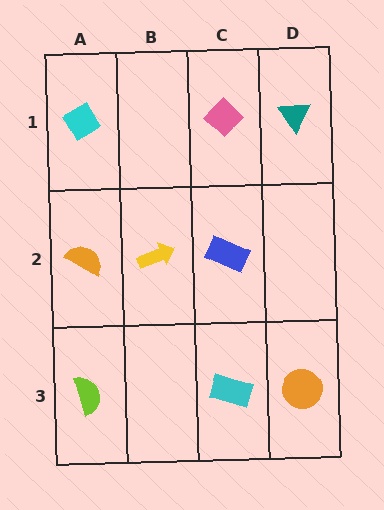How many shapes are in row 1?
3 shapes.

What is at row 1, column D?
A teal triangle.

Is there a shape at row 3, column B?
No, that cell is empty.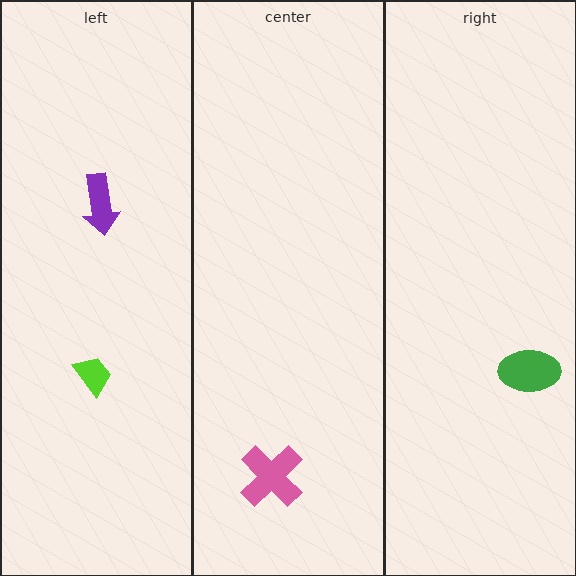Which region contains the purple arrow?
The left region.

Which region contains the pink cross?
The center region.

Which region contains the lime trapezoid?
The left region.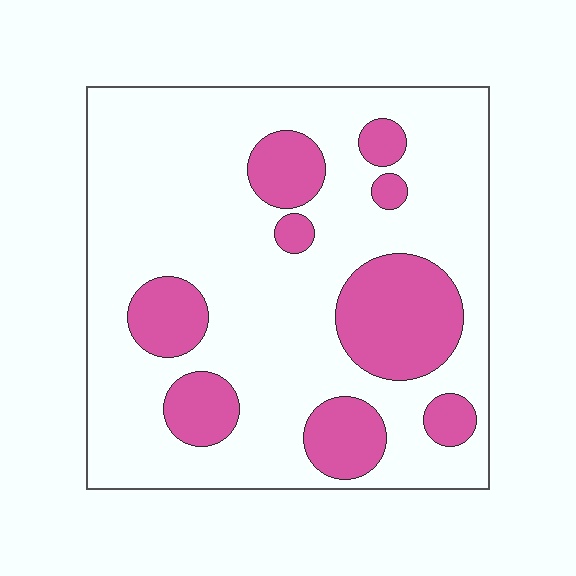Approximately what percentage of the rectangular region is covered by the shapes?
Approximately 25%.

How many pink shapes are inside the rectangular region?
9.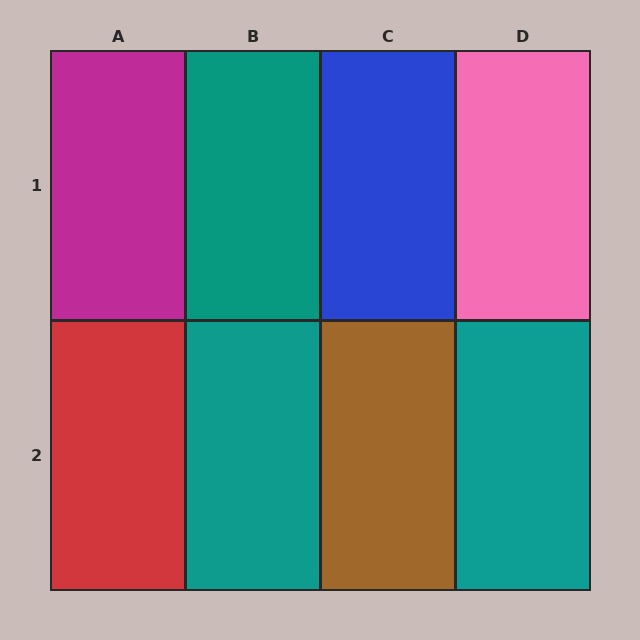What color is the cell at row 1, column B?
Teal.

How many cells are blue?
1 cell is blue.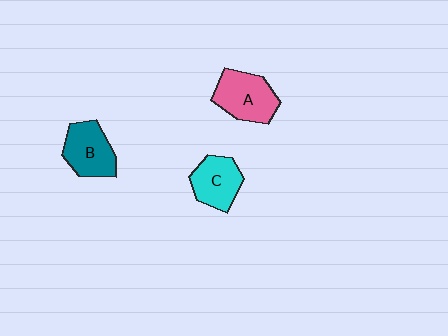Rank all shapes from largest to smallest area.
From largest to smallest: A (pink), B (teal), C (cyan).